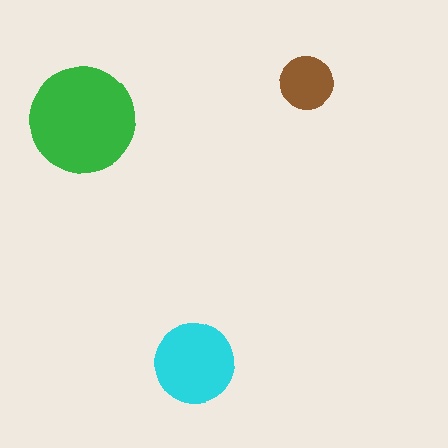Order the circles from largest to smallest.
the green one, the cyan one, the brown one.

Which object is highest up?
The brown circle is topmost.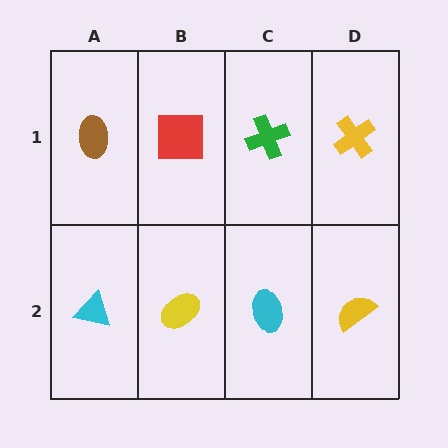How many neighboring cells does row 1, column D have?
2.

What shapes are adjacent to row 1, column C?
A cyan ellipse (row 2, column C), a red square (row 1, column B), a yellow cross (row 1, column D).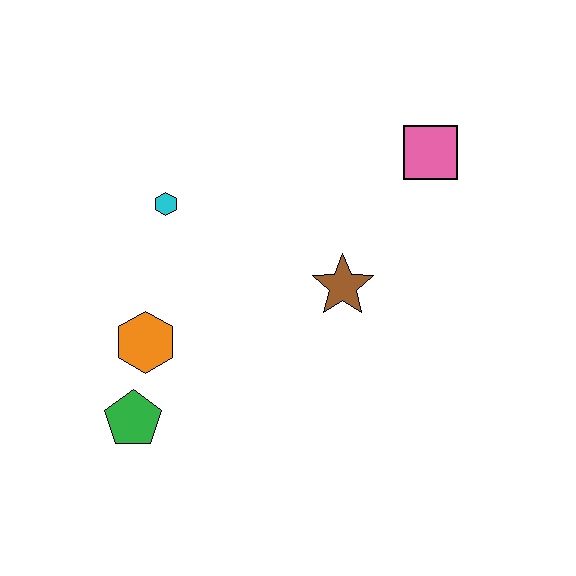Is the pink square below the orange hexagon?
No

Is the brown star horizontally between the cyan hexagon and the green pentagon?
No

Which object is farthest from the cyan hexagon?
The pink square is farthest from the cyan hexagon.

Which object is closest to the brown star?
The pink square is closest to the brown star.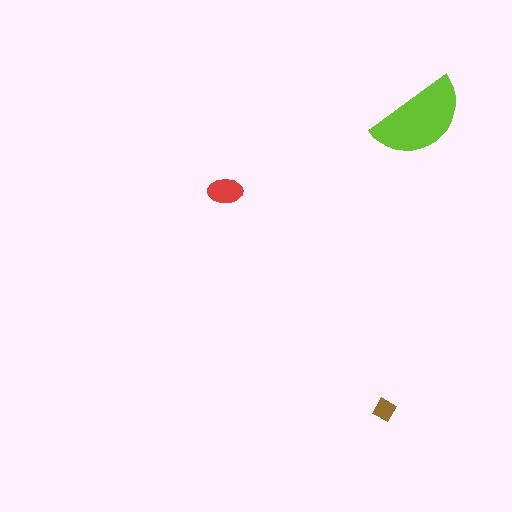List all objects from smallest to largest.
The brown diamond, the red ellipse, the lime semicircle.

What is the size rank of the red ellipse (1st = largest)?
2nd.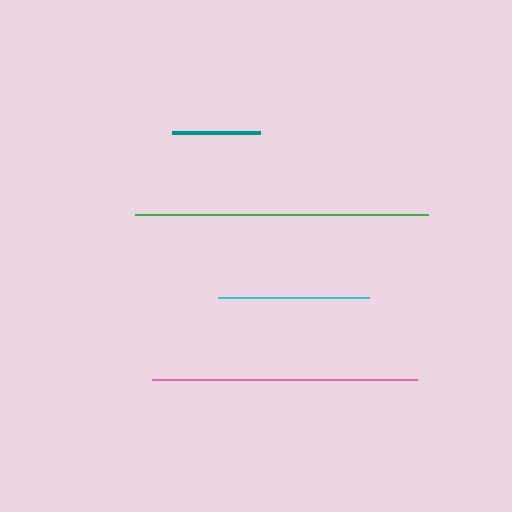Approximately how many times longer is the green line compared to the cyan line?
The green line is approximately 1.9 times the length of the cyan line.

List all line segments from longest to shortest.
From longest to shortest: green, pink, cyan, teal.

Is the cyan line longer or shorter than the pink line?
The pink line is longer than the cyan line.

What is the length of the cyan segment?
The cyan segment is approximately 151 pixels long.